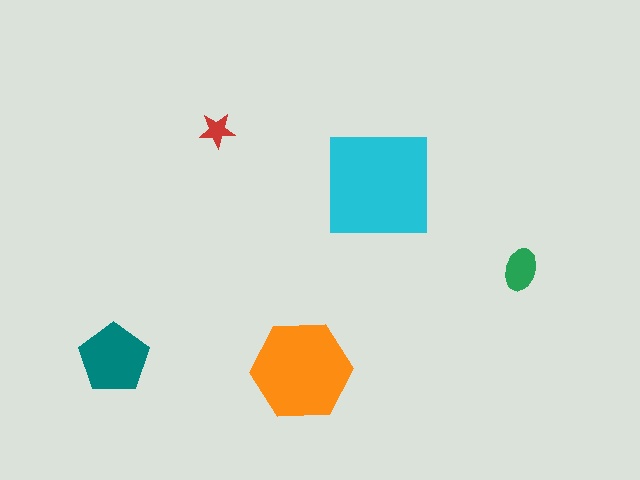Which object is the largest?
The cyan square.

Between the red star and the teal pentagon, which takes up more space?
The teal pentagon.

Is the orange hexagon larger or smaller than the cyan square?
Smaller.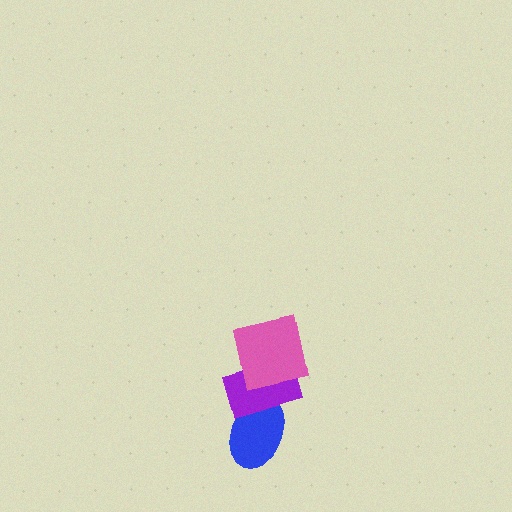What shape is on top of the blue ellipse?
The purple rectangle is on top of the blue ellipse.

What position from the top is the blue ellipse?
The blue ellipse is 3rd from the top.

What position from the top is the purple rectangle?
The purple rectangle is 2nd from the top.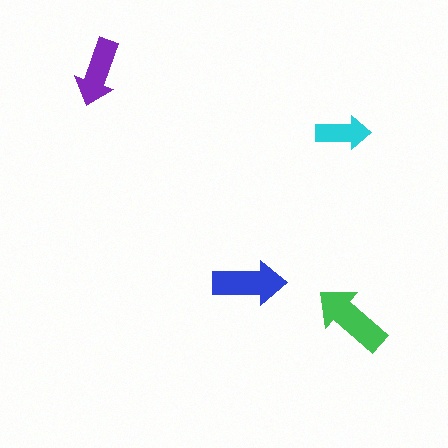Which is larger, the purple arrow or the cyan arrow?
The purple one.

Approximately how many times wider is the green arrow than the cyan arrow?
About 1.5 times wider.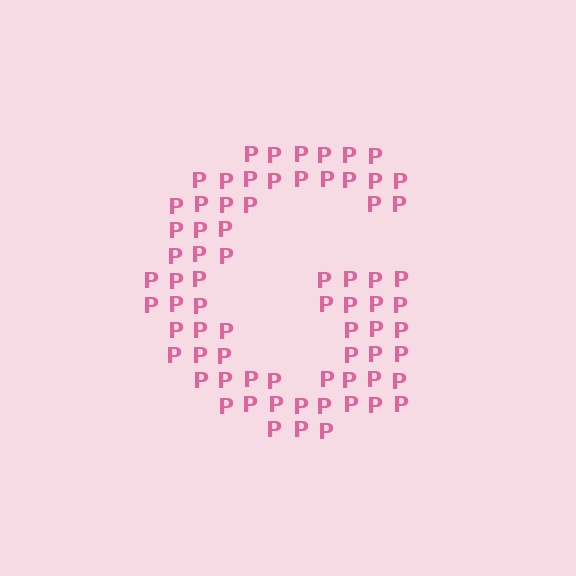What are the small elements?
The small elements are letter P's.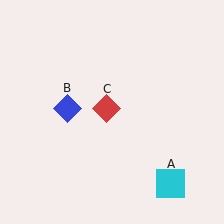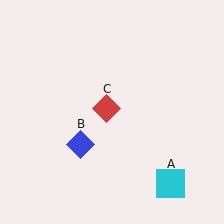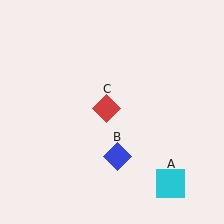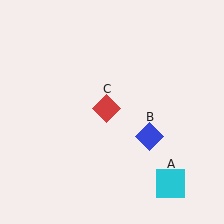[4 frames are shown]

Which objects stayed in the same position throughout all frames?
Cyan square (object A) and red diamond (object C) remained stationary.